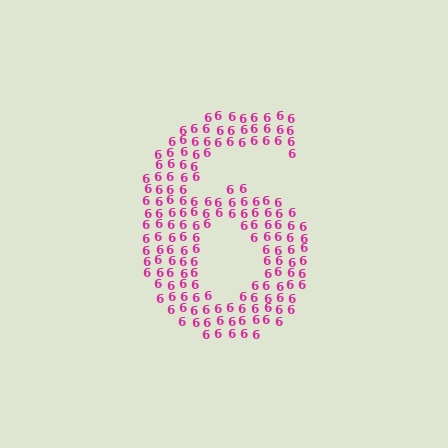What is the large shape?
The large shape is the digit 6.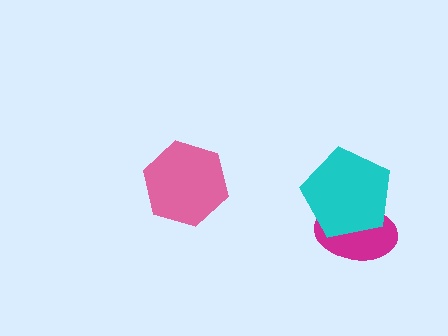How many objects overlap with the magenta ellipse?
1 object overlaps with the magenta ellipse.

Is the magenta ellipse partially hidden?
Yes, it is partially covered by another shape.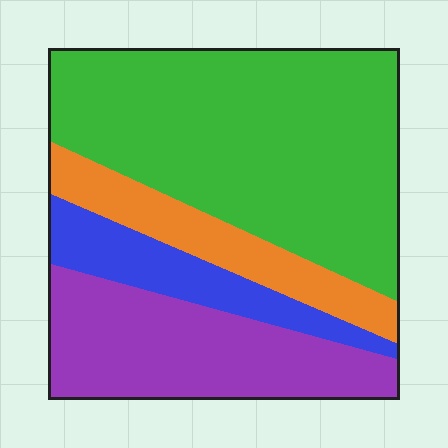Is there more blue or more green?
Green.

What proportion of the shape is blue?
Blue takes up less than a sixth of the shape.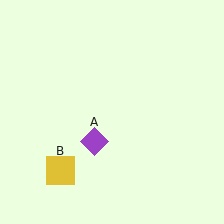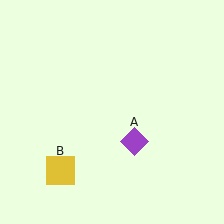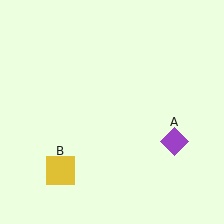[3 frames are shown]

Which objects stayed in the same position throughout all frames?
Yellow square (object B) remained stationary.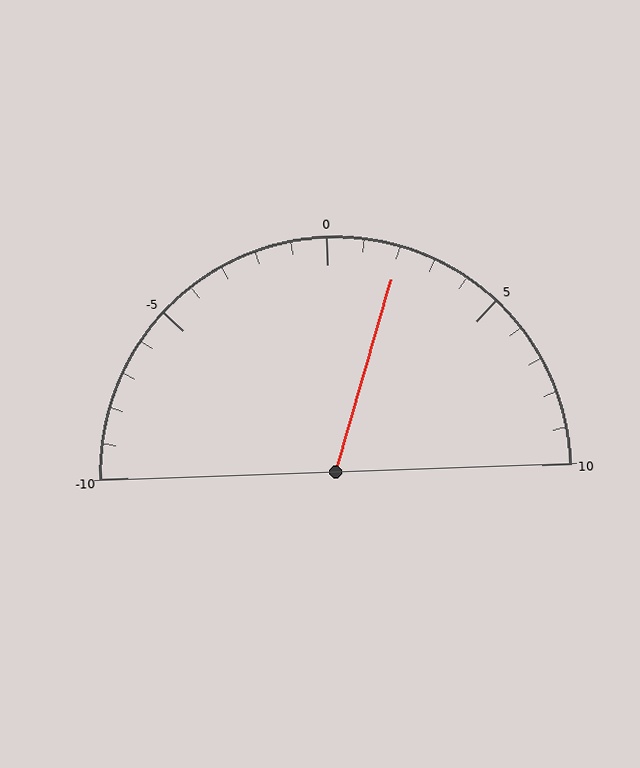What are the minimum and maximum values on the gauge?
The gauge ranges from -10 to 10.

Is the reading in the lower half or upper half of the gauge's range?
The reading is in the upper half of the range (-10 to 10).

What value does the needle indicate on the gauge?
The needle indicates approximately 2.